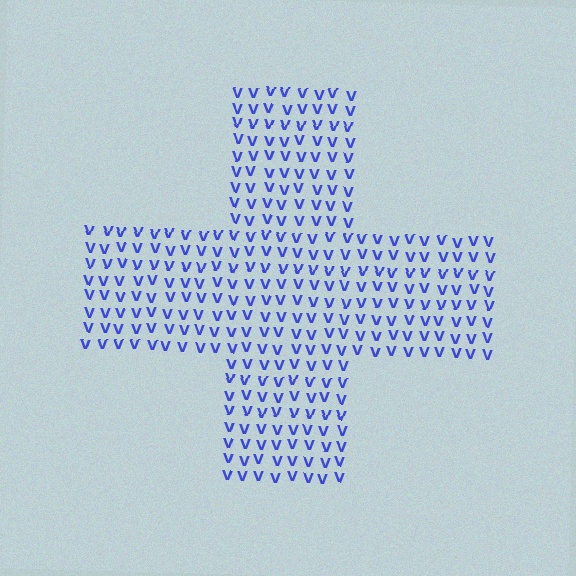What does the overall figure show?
The overall figure shows a cross.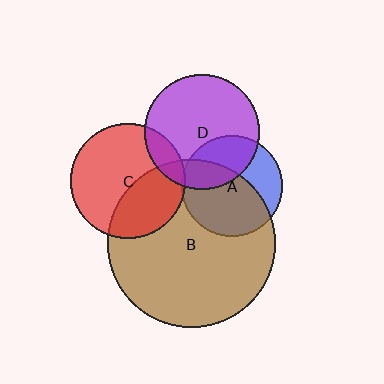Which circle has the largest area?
Circle B (brown).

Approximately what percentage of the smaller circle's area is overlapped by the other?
Approximately 35%.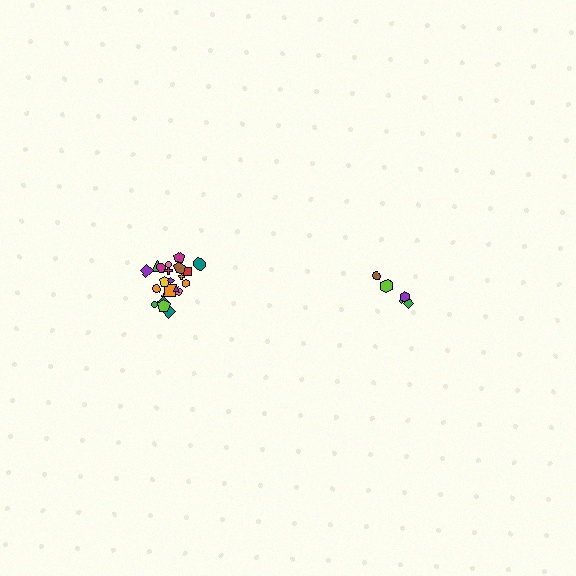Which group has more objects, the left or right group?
The left group.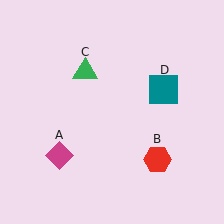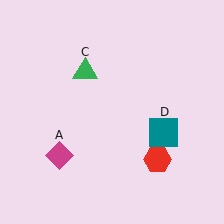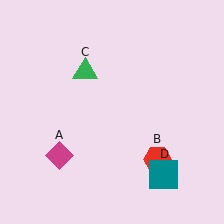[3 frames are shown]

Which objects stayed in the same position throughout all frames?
Magenta diamond (object A) and red hexagon (object B) and green triangle (object C) remained stationary.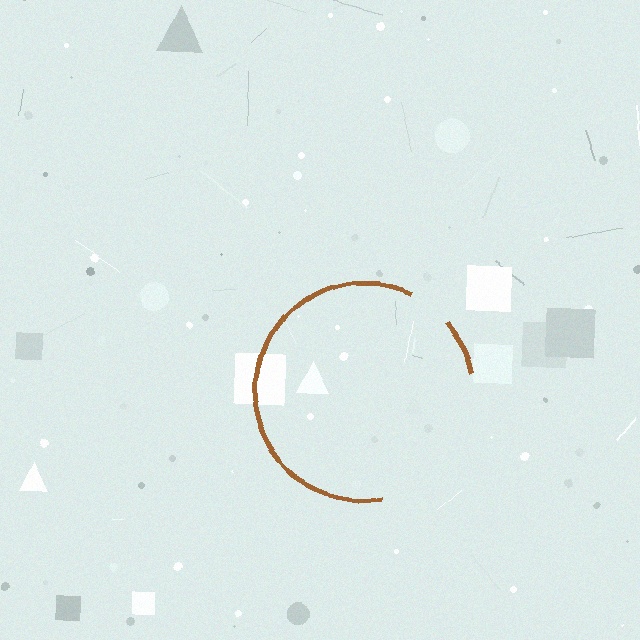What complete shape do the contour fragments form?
The contour fragments form a circle.